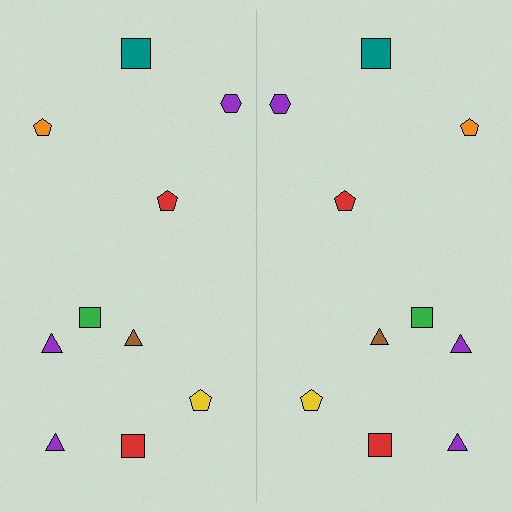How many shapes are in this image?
There are 20 shapes in this image.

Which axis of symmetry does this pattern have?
The pattern has a vertical axis of symmetry running through the center of the image.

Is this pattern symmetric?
Yes, this pattern has bilateral (reflection) symmetry.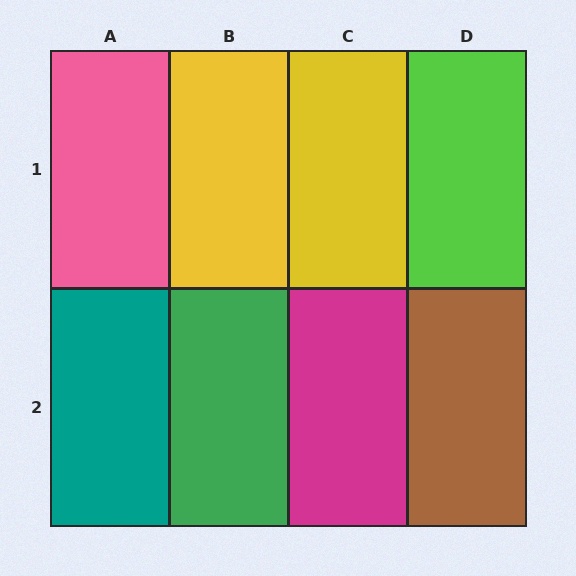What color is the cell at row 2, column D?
Brown.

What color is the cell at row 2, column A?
Teal.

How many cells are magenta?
1 cell is magenta.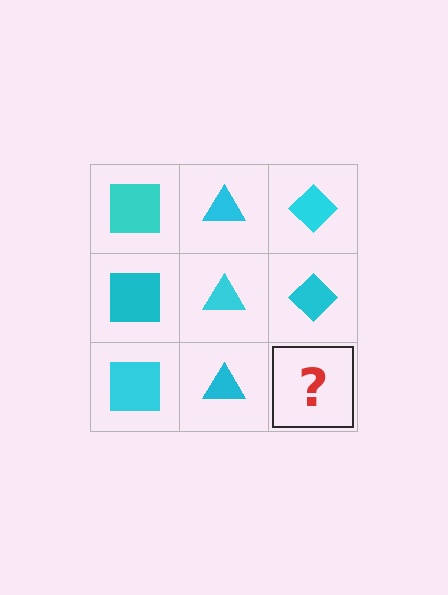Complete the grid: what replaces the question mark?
The question mark should be replaced with a cyan diamond.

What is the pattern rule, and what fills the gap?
The rule is that each column has a consistent shape. The gap should be filled with a cyan diamond.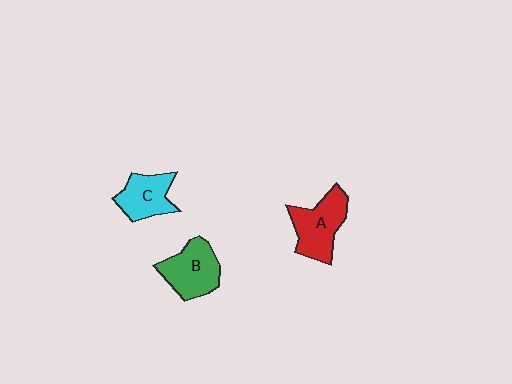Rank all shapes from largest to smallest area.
From largest to smallest: A (red), B (green), C (cyan).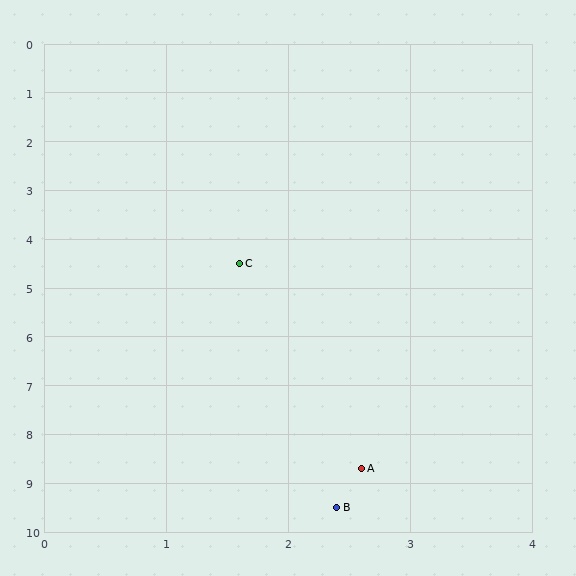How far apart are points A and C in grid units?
Points A and C are about 4.3 grid units apart.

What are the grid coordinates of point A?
Point A is at approximately (2.6, 8.7).